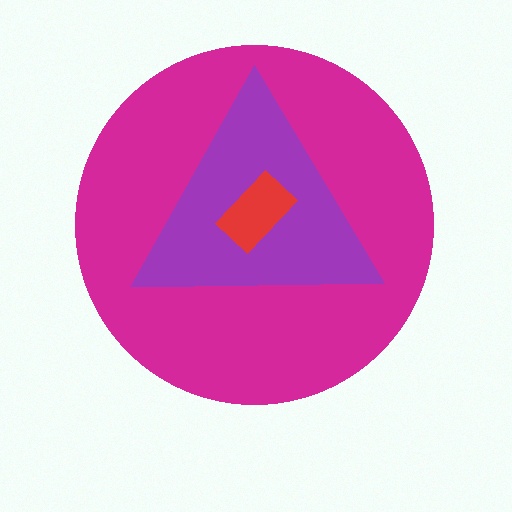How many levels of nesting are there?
3.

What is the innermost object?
The red rectangle.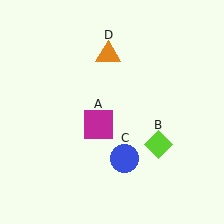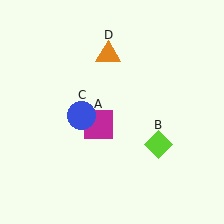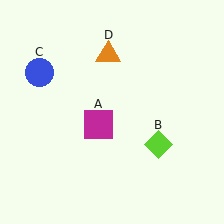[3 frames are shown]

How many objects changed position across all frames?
1 object changed position: blue circle (object C).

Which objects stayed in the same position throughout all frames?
Magenta square (object A) and lime diamond (object B) and orange triangle (object D) remained stationary.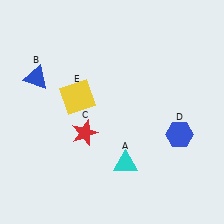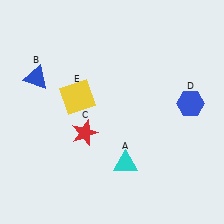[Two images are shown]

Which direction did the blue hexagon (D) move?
The blue hexagon (D) moved up.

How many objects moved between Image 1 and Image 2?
1 object moved between the two images.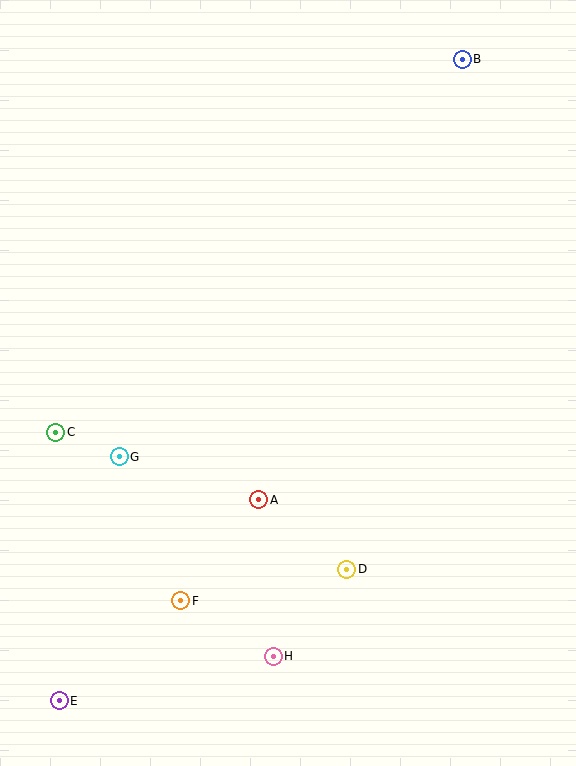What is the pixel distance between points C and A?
The distance between C and A is 214 pixels.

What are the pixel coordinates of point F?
Point F is at (181, 601).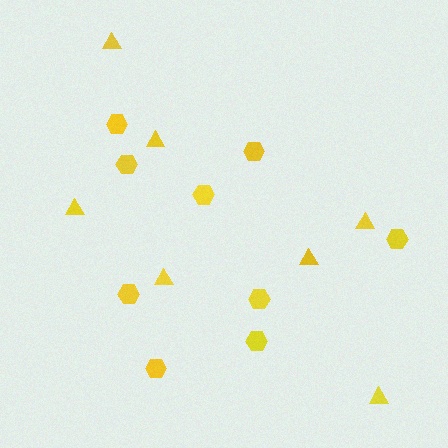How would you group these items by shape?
There are 2 groups: one group of triangles (7) and one group of hexagons (9).